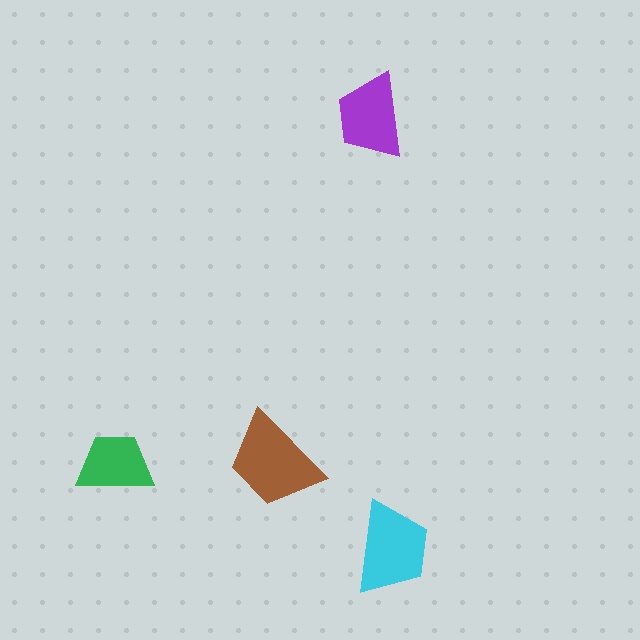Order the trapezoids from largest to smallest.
the brown one, the cyan one, the purple one, the green one.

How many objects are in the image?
There are 4 objects in the image.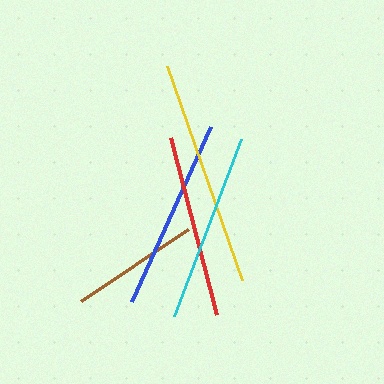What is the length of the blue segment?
The blue segment is approximately 192 pixels long.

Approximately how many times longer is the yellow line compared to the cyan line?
The yellow line is approximately 1.2 times the length of the cyan line.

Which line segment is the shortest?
The brown line is the shortest at approximately 129 pixels.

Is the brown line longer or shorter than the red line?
The red line is longer than the brown line.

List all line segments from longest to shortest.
From longest to shortest: yellow, blue, cyan, red, brown.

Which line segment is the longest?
The yellow line is the longest at approximately 227 pixels.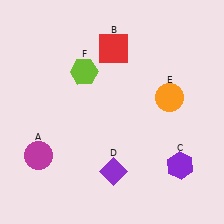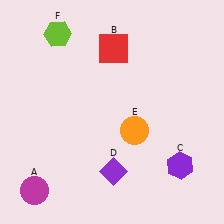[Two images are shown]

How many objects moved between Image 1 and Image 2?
3 objects moved between the two images.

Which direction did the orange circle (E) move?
The orange circle (E) moved left.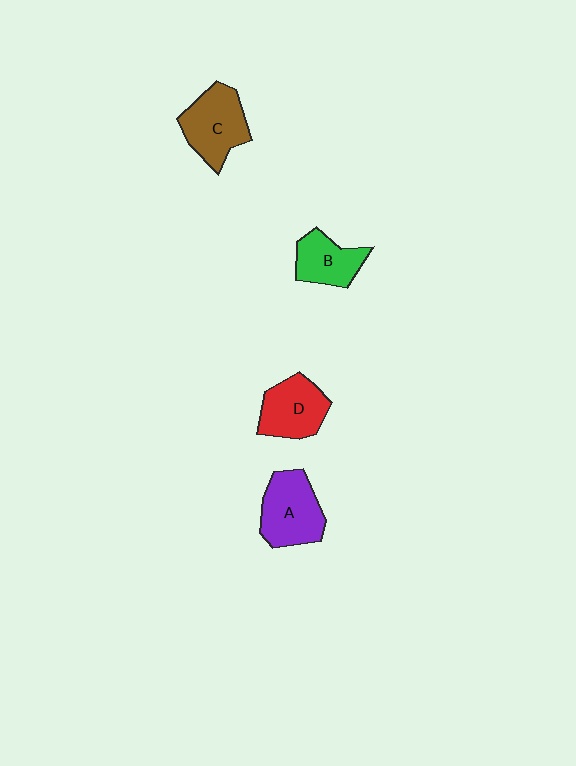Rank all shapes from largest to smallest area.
From largest to smallest: A (purple), C (brown), D (red), B (green).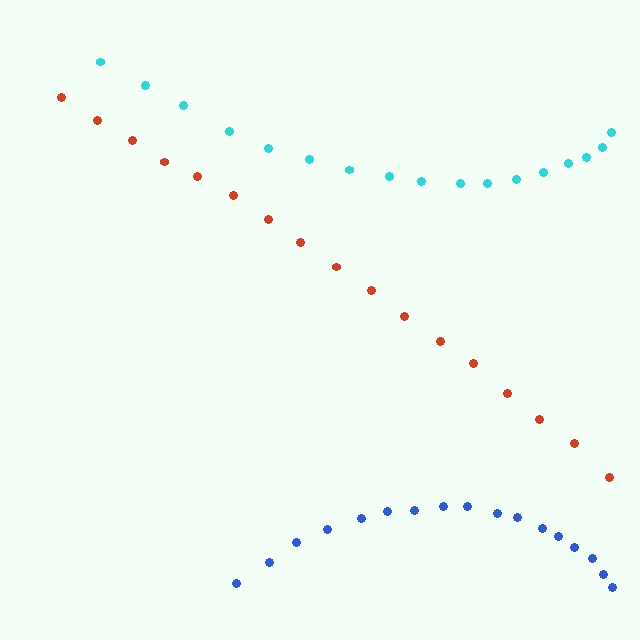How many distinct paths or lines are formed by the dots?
There are 3 distinct paths.